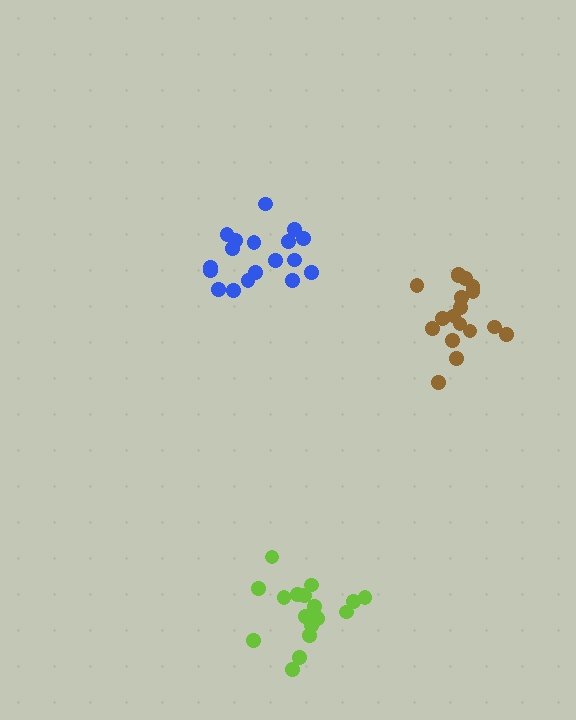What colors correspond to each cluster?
The clusters are colored: brown, lime, blue.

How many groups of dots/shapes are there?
There are 3 groups.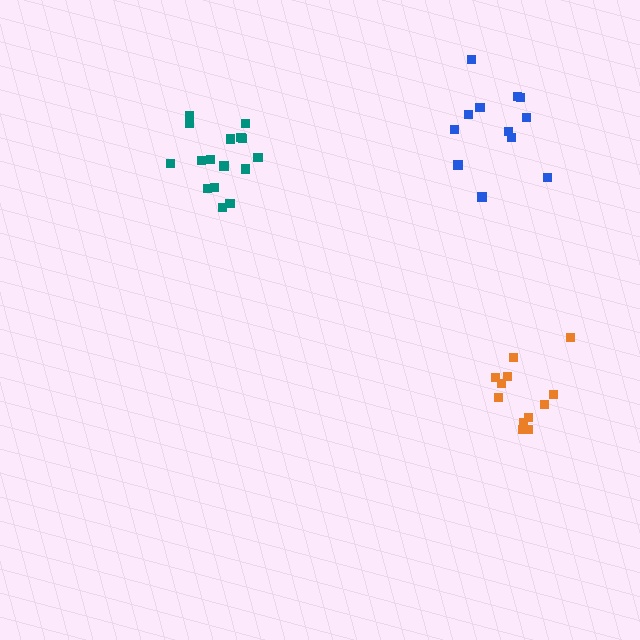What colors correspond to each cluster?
The clusters are colored: blue, orange, teal.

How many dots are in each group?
Group 1: 12 dots, Group 2: 12 dots, Group 3: 16 dots (40 total).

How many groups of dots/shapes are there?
There are 3 groups.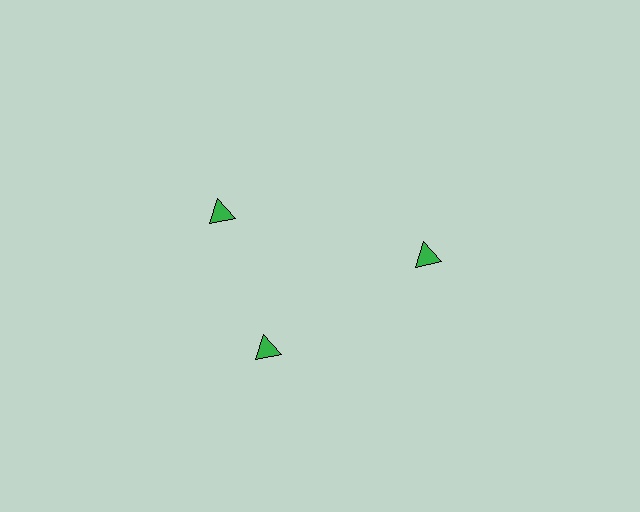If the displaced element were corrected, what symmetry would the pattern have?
It would have 3-fold rotational symmetry — the pattern would map onto itself every 120 degrees.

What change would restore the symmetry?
The symmetry would be restored by rotating it back into even spacing with its neighbors so that all 3 triangles sit at equal angles and equal distance from the center.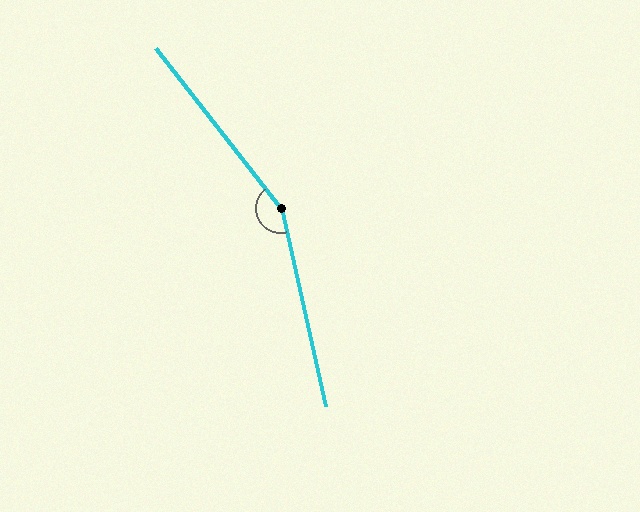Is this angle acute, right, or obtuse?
It is obtuse.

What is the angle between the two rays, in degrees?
Approximately 155 degrees.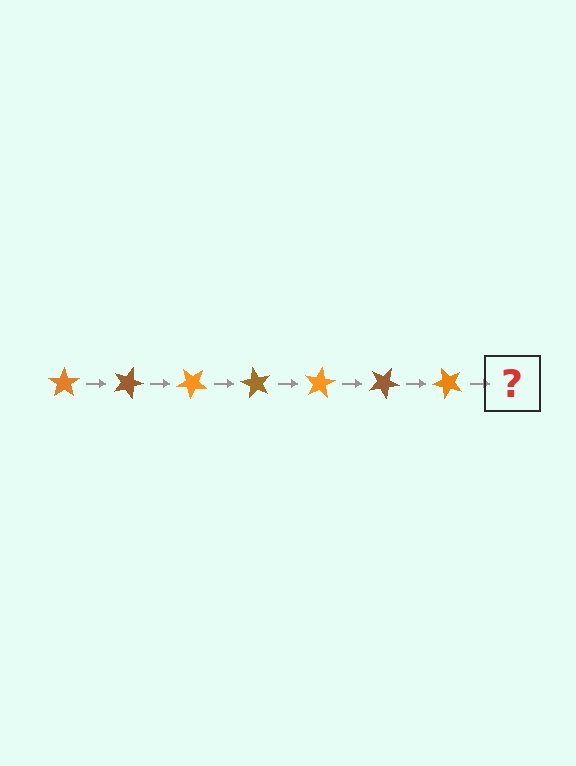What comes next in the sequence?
The next element should be a brown star, rotated 140 degrees from the start.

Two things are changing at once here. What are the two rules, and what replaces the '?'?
The two rules are that it rotates 20 degrees each step and the color cycles through orange and brown. The '?' should be a brown star, rotated 140 degrees from the start.